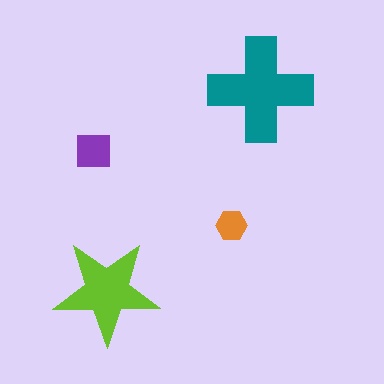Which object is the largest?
The teal cross.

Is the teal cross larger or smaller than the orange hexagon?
Larger.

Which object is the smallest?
The orange hexagon.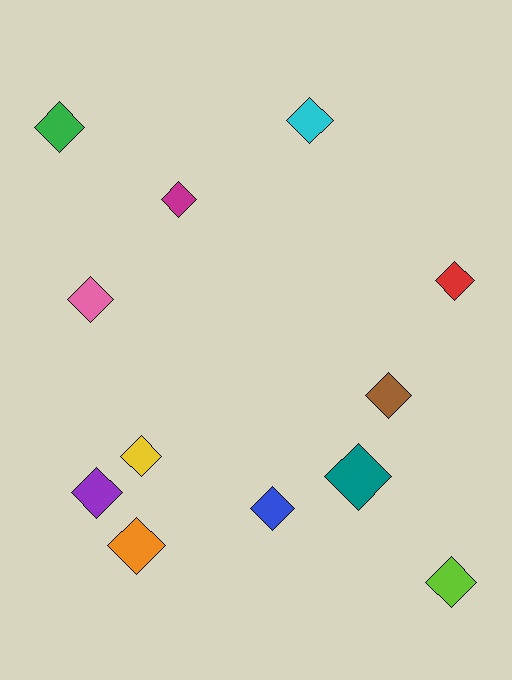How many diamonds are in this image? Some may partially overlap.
There are 12 diamonds.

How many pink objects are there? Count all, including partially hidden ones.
There is 1 pink object.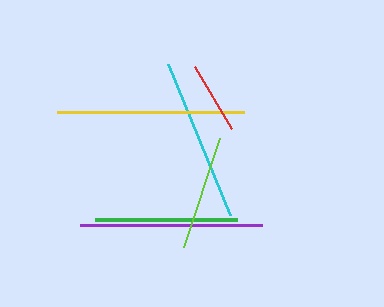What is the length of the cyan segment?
The cyan segment is approximately 163 pixels long.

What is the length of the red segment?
The red segment is approximately 72 pixels long.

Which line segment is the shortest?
The red line is the shortest at approximately 72 pixels.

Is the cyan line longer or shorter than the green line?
The cyan line is longer than the green line.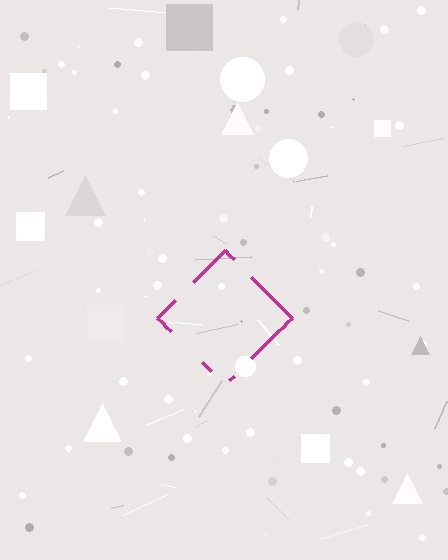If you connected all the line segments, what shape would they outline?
They would outline a diamond.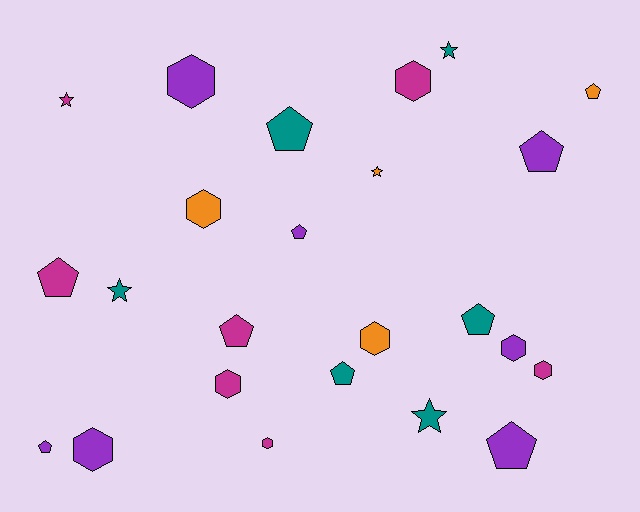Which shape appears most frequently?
Pentagon, with 10 objects.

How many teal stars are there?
There are 3 teal stars.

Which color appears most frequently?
Purple, with 7 objects.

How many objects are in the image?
There are 24 objects.